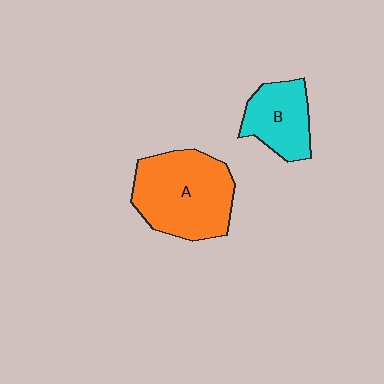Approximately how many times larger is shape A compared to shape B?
Approximately 1.7 times.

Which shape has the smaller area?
Shape B (cyan).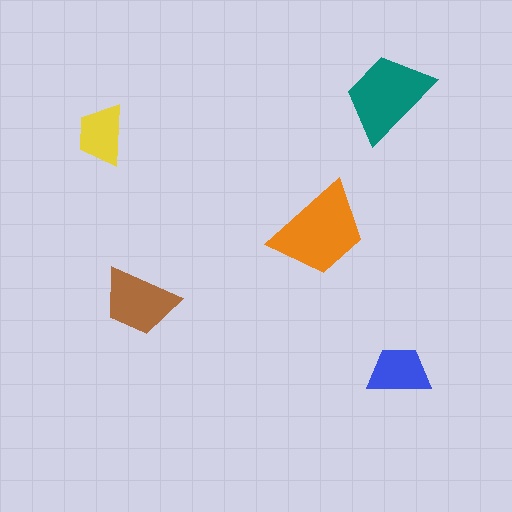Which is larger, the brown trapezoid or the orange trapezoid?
The orange one.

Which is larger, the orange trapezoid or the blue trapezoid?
The orange one.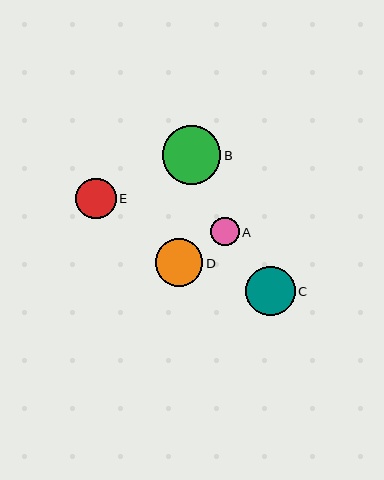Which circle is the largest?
Circle B is the largest with a size of approximately 58 pixels.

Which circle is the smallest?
Circle A is the smallest with a size of approximately 28 pixels.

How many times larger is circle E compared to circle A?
Circle E is approximately 1.4 times the size of circle A.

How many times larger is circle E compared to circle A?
Circle E is approximately 1.4 times the size of circle A.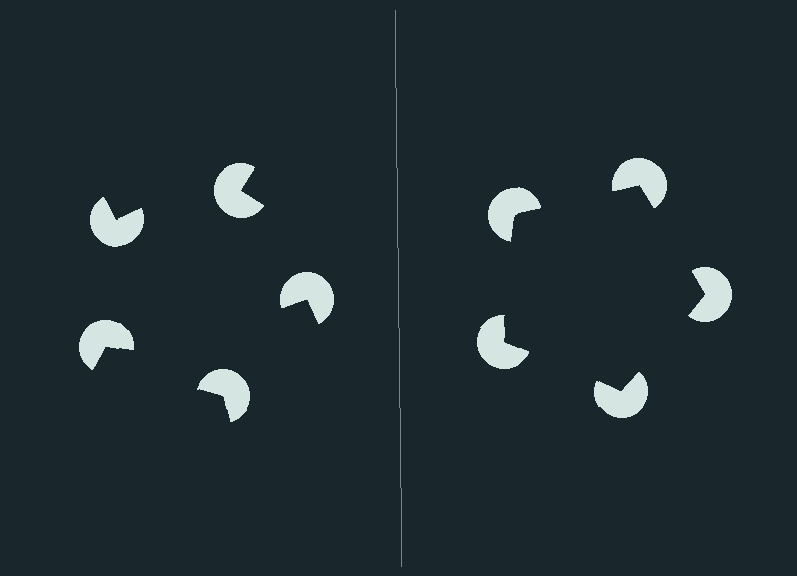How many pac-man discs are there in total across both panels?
10 — 5 on each side.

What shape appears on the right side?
An illusory pentagon.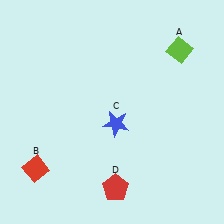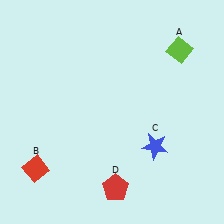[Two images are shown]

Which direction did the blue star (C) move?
The blue star (C) moved right.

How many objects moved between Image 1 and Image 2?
1 object moved between the two images.